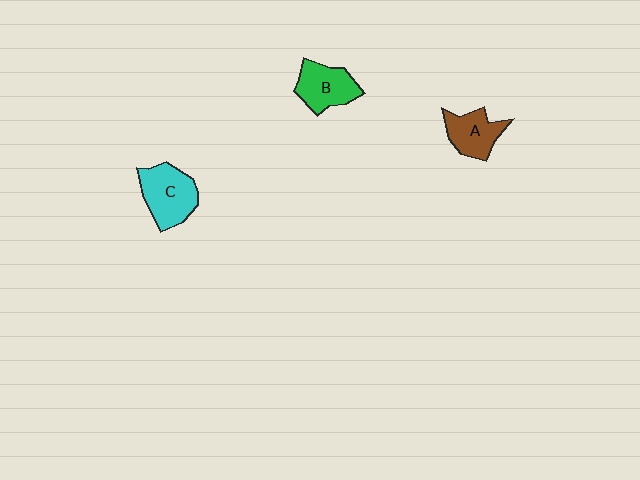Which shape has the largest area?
Shape C (cyan).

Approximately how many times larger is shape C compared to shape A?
Approximately 1.3 times.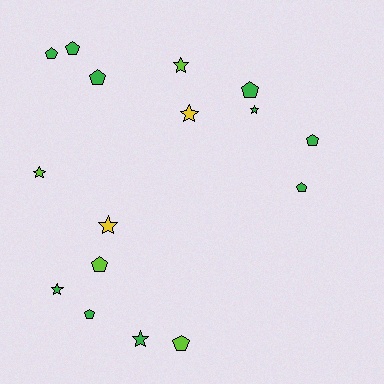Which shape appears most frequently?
Pentagon, with 9 objects.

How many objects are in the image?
There are 16 objects.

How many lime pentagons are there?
There are 2 lime pentagons.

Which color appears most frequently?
Green, with 10 objects.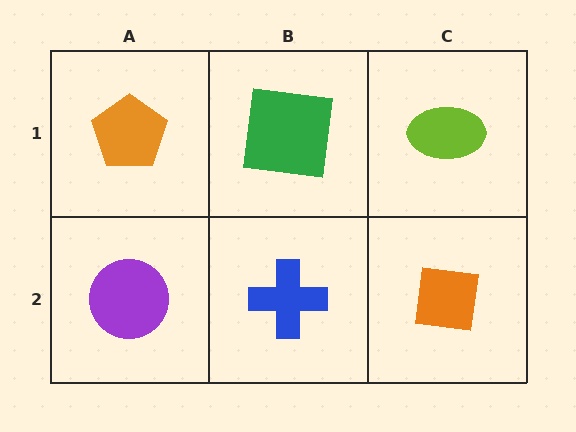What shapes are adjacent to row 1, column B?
A blue cross (row 2, column B), an orange pentagon (row 1, column A), a lime ellipse (row 1, column C).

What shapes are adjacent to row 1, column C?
An orange square (row 2, column C), a green square (row 1, column B).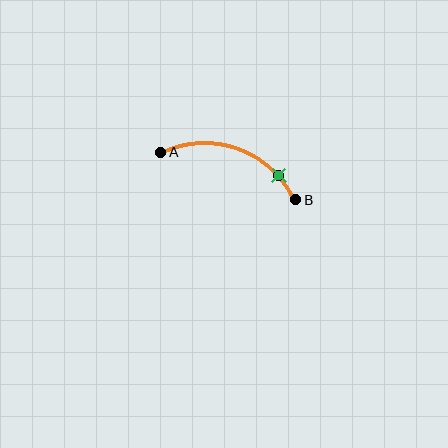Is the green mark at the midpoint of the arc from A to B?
No. The green mark lies on the arc but is closer to endpoint B. The arc midpoint would be at the point on the curve equidistant along the arc from both A and B.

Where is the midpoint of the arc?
The arc midpoint is the point on the curve farthest from the straight line joining A and B. It sits above that line.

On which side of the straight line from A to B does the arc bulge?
The arc bulges above the straight line connecting A and B.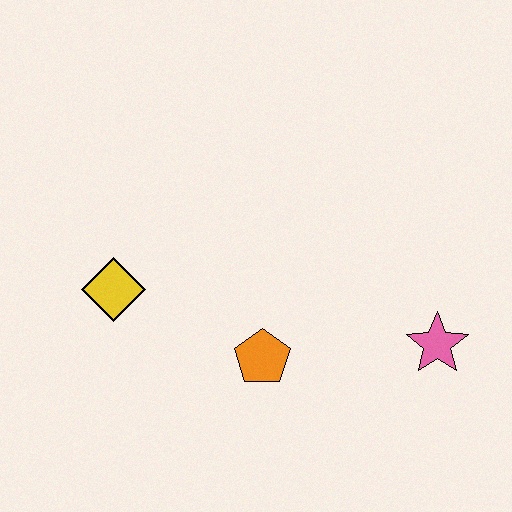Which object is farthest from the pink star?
The yellow diamond is farthest from the pink star.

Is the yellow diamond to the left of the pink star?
Yes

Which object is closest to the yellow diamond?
The orange pentagon is closest to the yellow diamond.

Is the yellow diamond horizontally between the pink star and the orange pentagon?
No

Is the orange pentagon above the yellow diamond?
No